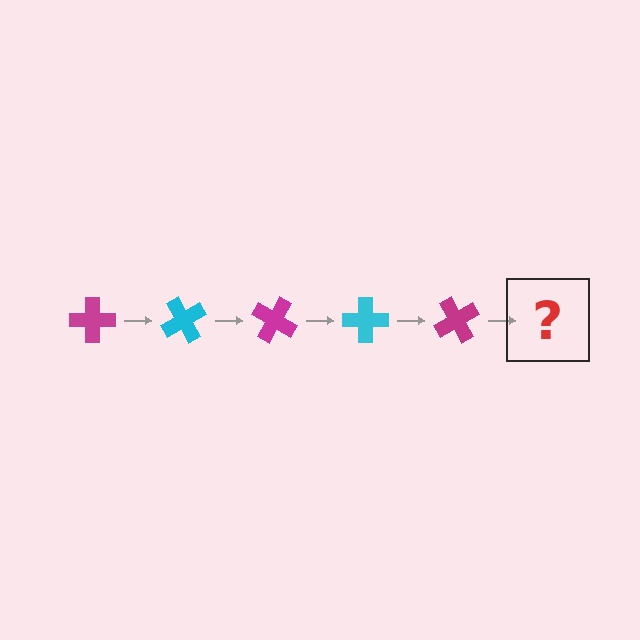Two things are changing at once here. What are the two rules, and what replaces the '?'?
The two rules are that it rotates 60 degrees each step and the color cycles through magenta and cyan. The '?' should be a cyan cross, rotated 300 degrees from the start.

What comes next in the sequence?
The next element should be a cyan cross, rotated 300 degrees from the start.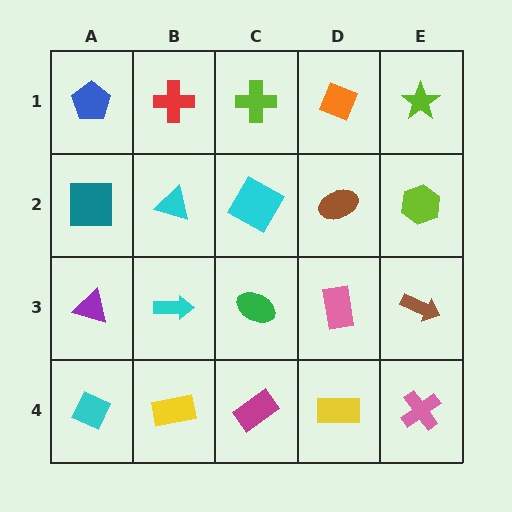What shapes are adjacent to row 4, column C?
A green ellipse (row 3, column C), a yellow rectangle (row 4, column B), a yellow rectangle (row 4, column D).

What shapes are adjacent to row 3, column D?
A brown ellipse (row 2, column D), a yellow rectangle (row 4, column D), a green ellipse (row 3, column C), a brown arrow (row 3, column E).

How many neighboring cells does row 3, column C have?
4.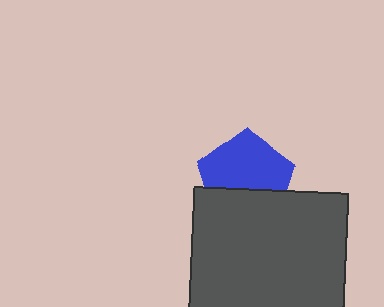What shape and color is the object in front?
The object in front is a dark gray square.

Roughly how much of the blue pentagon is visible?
About half of it is visible (roughly 62%).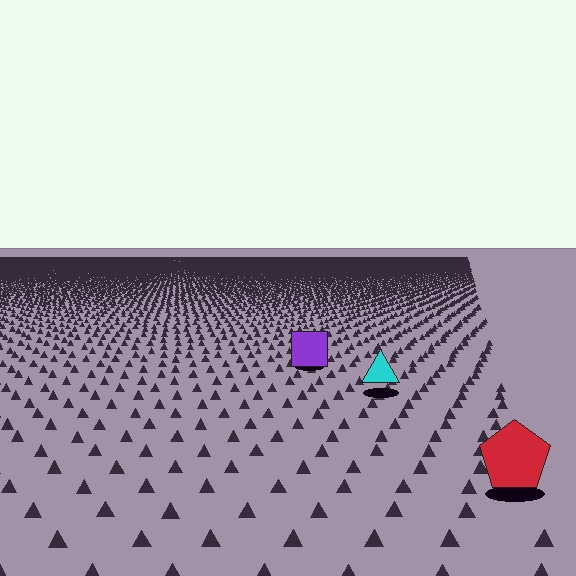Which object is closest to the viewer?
The red pentagon is closest. The texture marks near it are larger and more spread out.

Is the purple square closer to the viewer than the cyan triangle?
No. The cyan triangle is closer — you can tell from the texture gradient: the ground texture is coarser near it.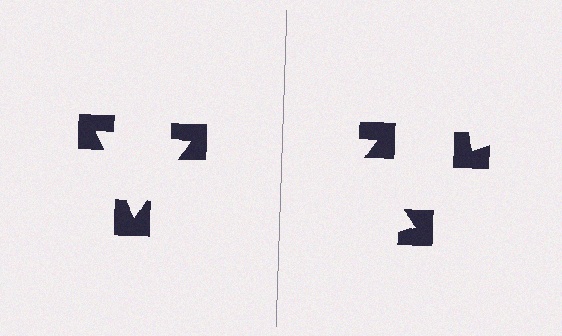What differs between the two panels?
The notched squares are positioned identically on both sides; only the wedge orientations differ. On the left they align to a triangle; on the right they are misaligned.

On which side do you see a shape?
An illusory triangle appears on the left side. On the right side the wedge cuts are rotated, so no coherent shape forms.